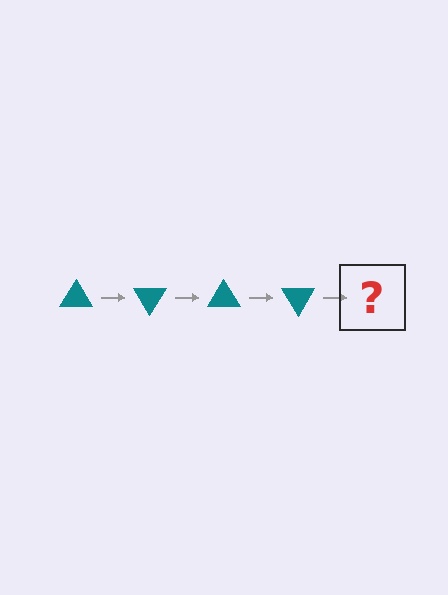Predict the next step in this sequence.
The next step is a teal triangle rotated 240 degrees.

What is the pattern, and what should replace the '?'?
The pattern is that the triangle rotates 60 degrees each step. The '?' should be a teal triangle rotated 240 degrees.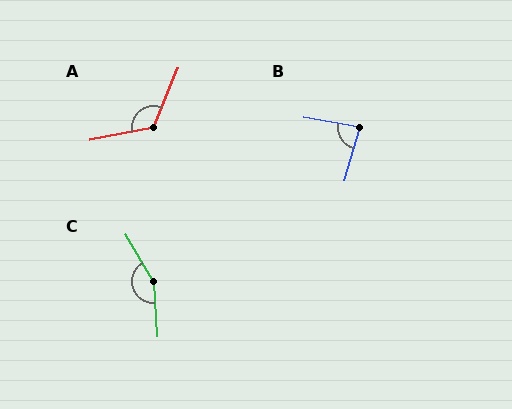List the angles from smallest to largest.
B (83°), A (123°), C (153°).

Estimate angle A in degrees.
Approximately 123 degrees.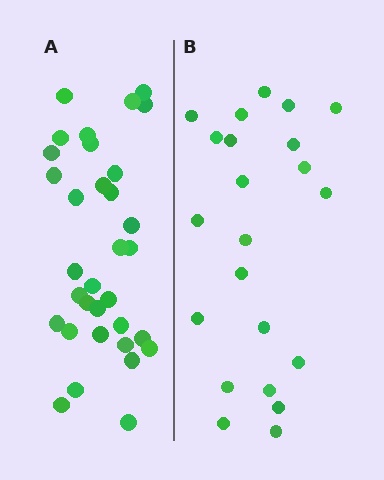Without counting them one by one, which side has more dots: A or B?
Region A (the left region) has more dots.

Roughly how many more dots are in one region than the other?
Region A has roughly 12 or so more dots than region B.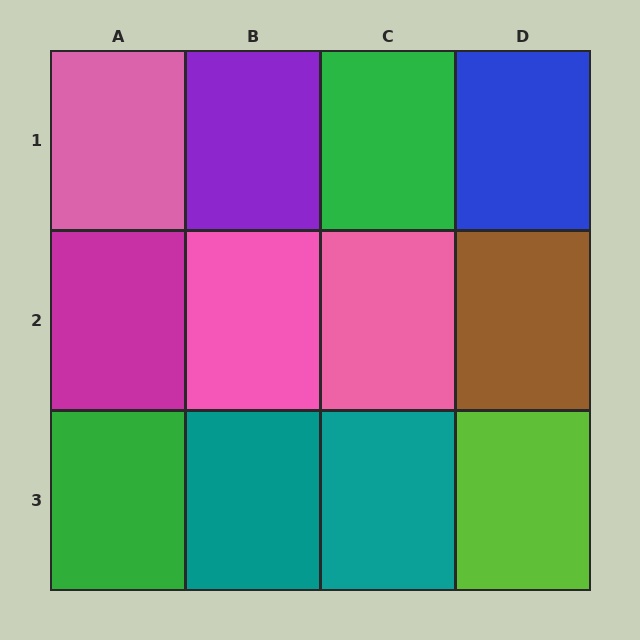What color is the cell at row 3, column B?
Teal.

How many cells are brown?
1 cell is brown.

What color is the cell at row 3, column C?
Teal.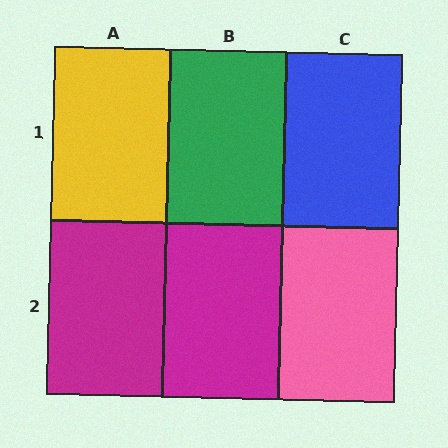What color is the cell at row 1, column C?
Blue.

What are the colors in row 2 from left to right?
Magenta, magenta, pink.